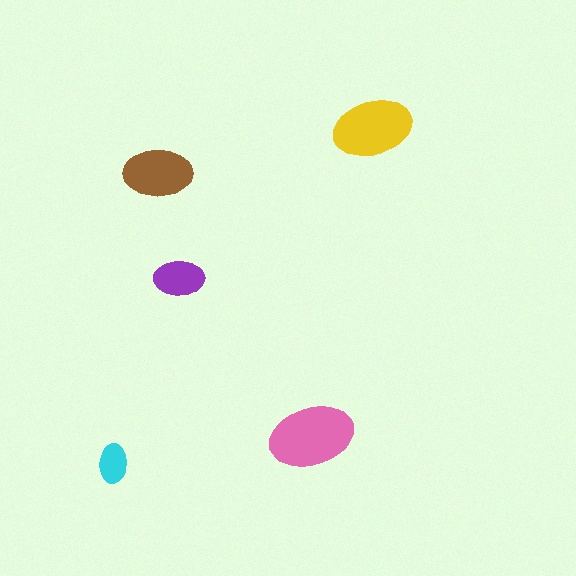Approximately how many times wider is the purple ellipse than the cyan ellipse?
About 1.5 times wider.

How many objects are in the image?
There are 5 objects in the image.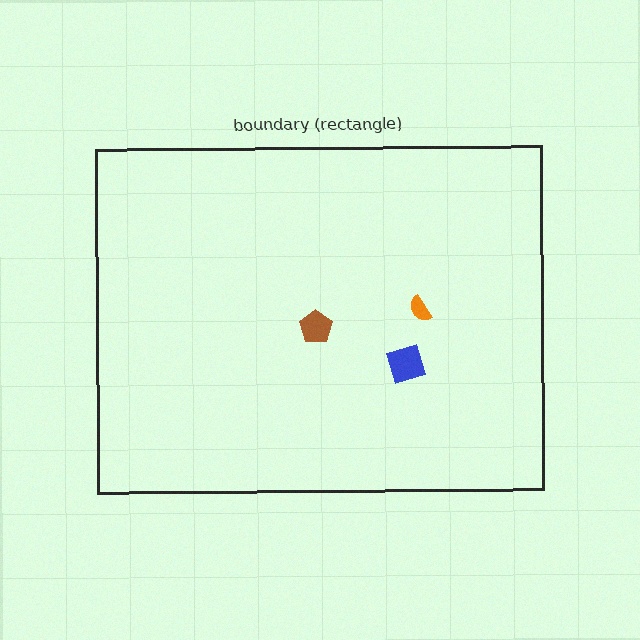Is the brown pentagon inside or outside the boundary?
Inside.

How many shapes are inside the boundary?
3 inside, 0 outside.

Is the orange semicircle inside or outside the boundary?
Inside.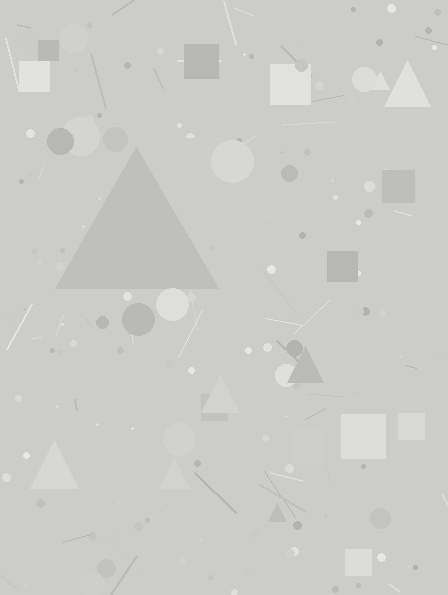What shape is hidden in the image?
A triangle is hidden in the image.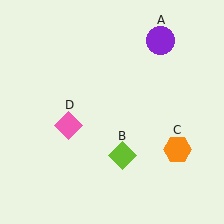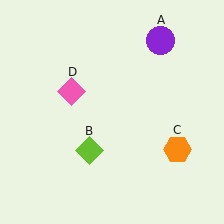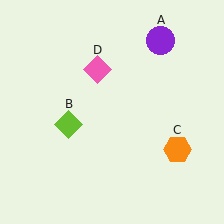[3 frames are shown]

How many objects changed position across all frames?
2 objects changed position: lime diamond (object B), pink diamond (object D).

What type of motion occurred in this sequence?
The lime diamond (object B), pink diamond (object D) rotated clockwise around the center of the scene.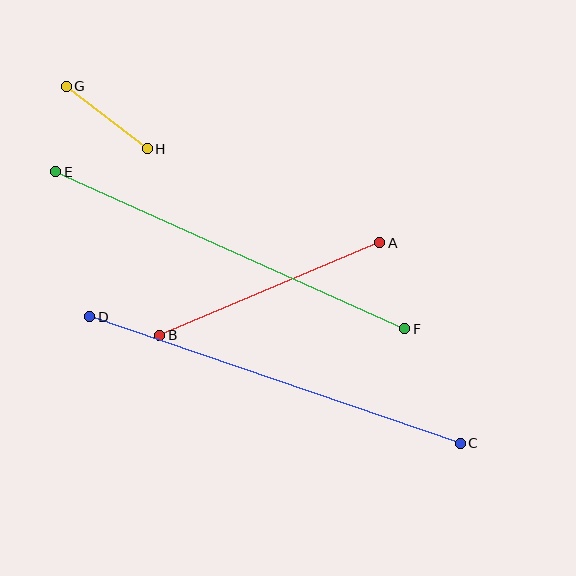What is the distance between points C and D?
The distance is approximately 391 pixels.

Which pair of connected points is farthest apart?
Points C and D are farthest apart.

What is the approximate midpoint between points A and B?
The midpoint is at approximately (270, 289) pixels.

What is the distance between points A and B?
The distance is approximately 239 pixels.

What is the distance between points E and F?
The distance is approximately 383 pixels.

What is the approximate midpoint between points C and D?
The midpoint is at approximately (275, 380) pixels.